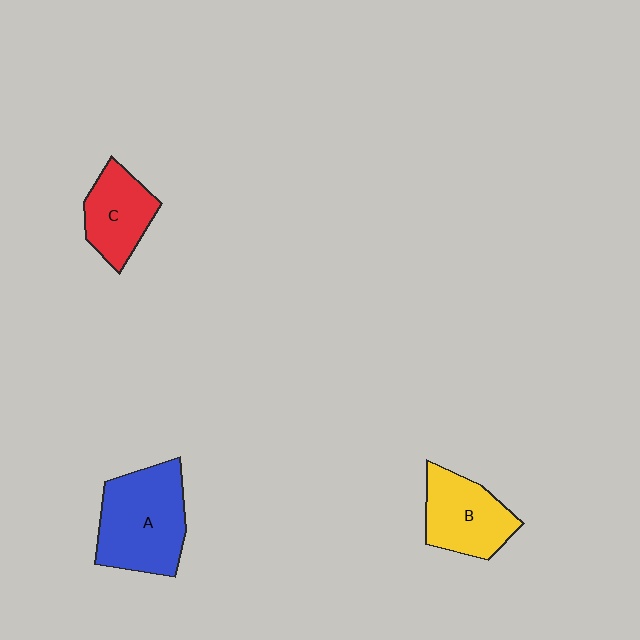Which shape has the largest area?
Shape A (blue).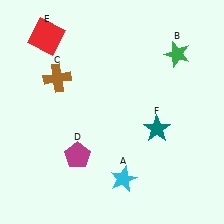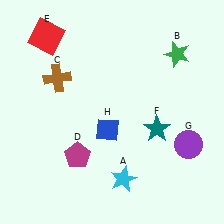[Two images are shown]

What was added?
A purple circle (G), a blue diamond (H) were added in Image 2.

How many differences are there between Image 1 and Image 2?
There are 2 differences between the two images.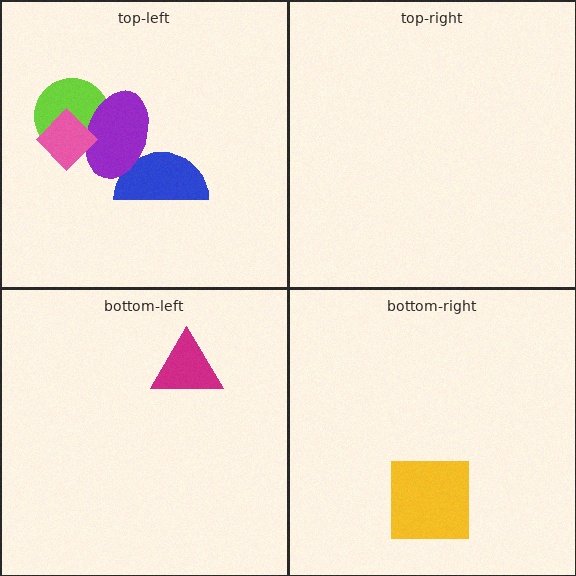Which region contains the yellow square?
The bottom-right region.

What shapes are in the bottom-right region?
The yellow square.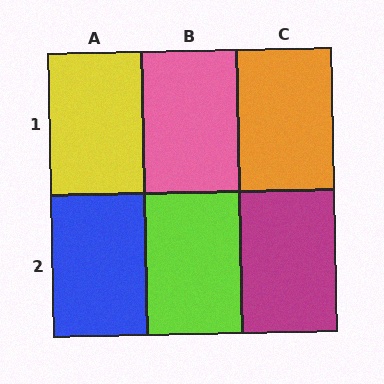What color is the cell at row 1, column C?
Orange.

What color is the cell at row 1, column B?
Pink.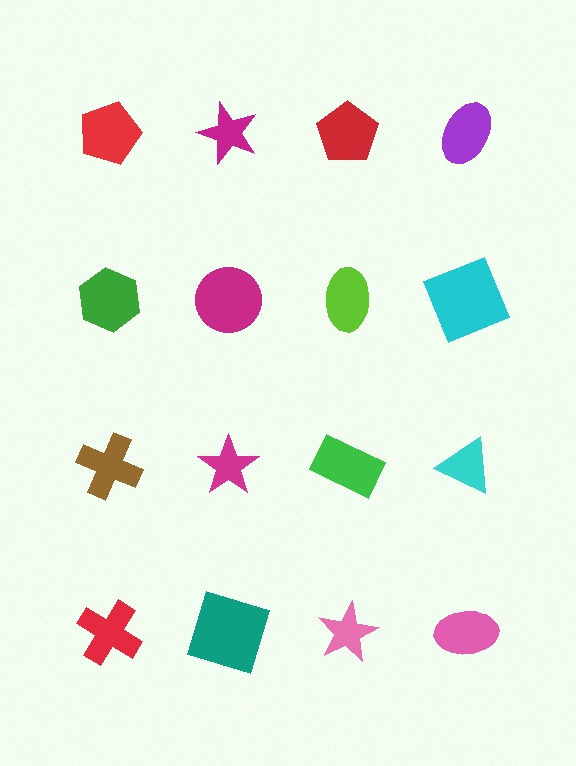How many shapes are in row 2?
4 shapes.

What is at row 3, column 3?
A green rectangle.